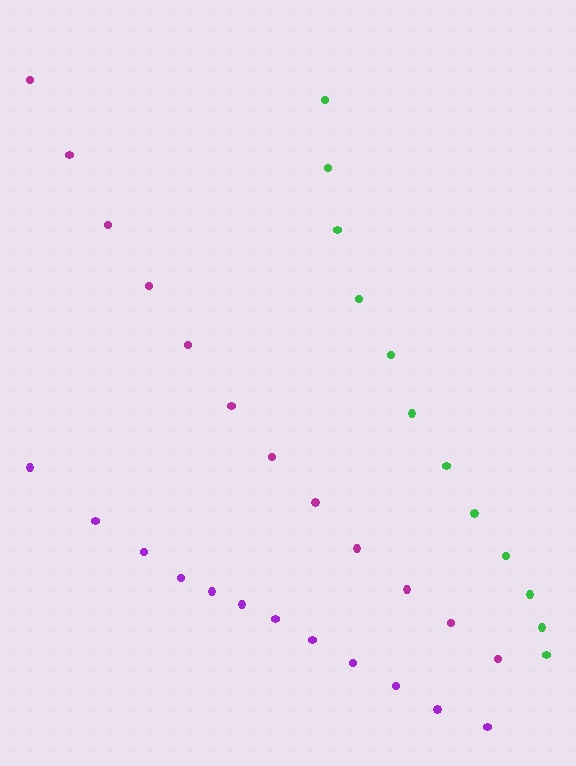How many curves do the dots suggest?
There are 3 distinct paths.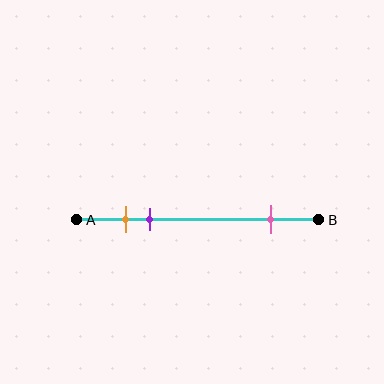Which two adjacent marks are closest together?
The orange and purple marks are the closest adjacent pair.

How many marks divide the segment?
There are 3 marks dividing the segment.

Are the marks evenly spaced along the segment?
No, the marks are not evenly spaced.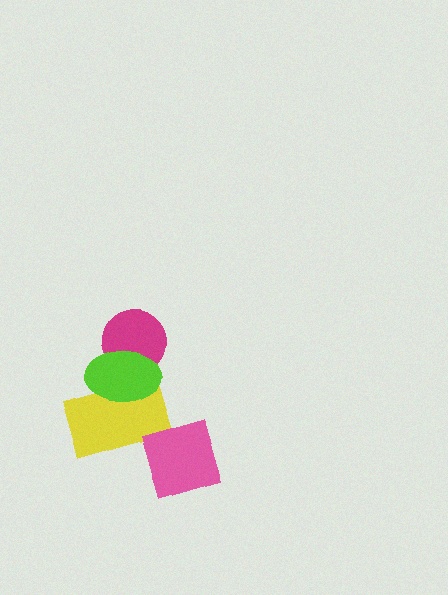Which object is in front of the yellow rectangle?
The lime ellipse is in front of the yellow rectangle.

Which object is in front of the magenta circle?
The lime ellipse is in front of the magenta circle.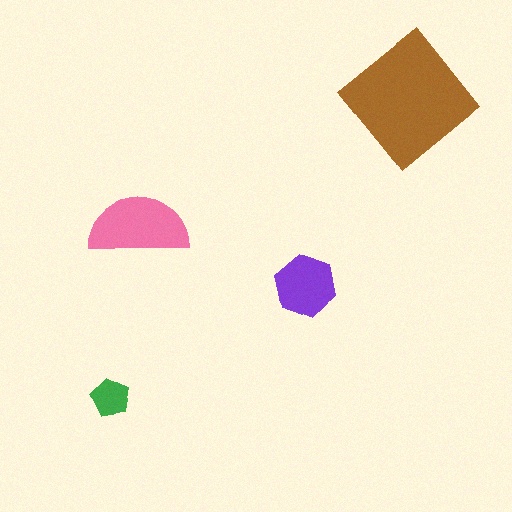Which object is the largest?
The brown diamond.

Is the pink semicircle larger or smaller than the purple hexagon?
Larger.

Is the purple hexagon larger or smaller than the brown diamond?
Smaller.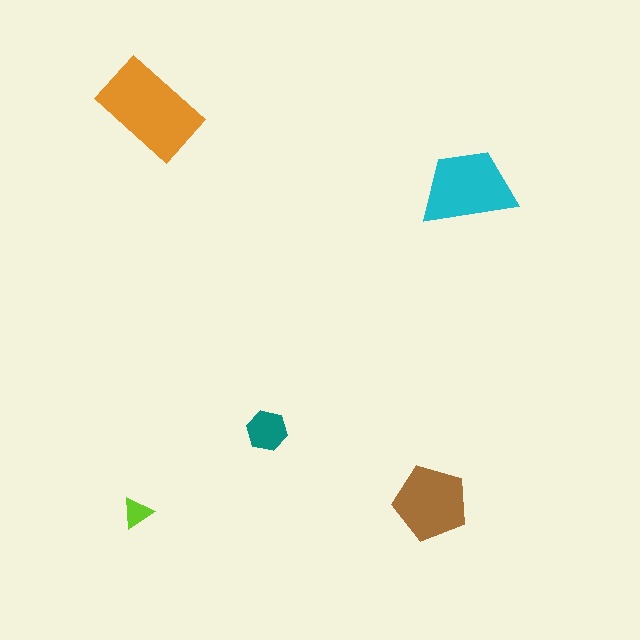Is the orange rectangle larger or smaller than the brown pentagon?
Larger.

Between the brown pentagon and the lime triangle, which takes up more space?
The brown pentagon.